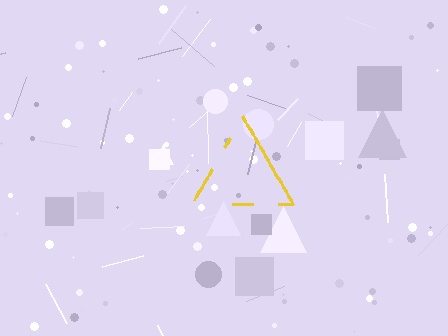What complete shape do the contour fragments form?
The contour fragments form a triangle.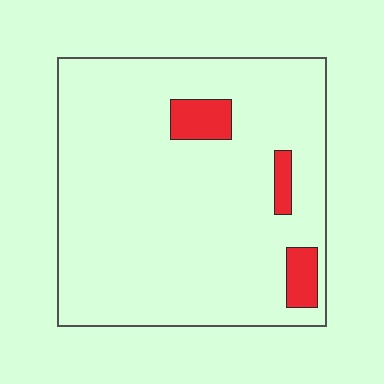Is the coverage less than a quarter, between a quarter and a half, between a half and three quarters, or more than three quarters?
Less than a quarter.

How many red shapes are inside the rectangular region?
3.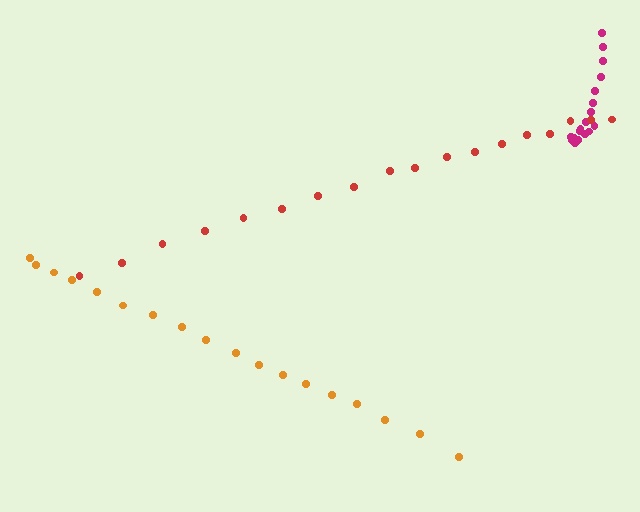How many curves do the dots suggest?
There are 3 distinct paths.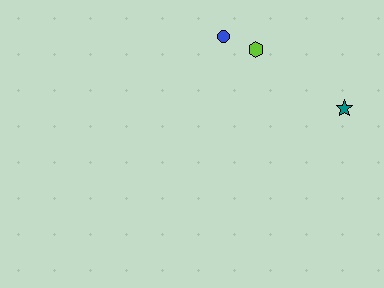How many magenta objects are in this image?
There are no magenta objects.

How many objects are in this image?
There are 3 objects.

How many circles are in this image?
There is 1 circle.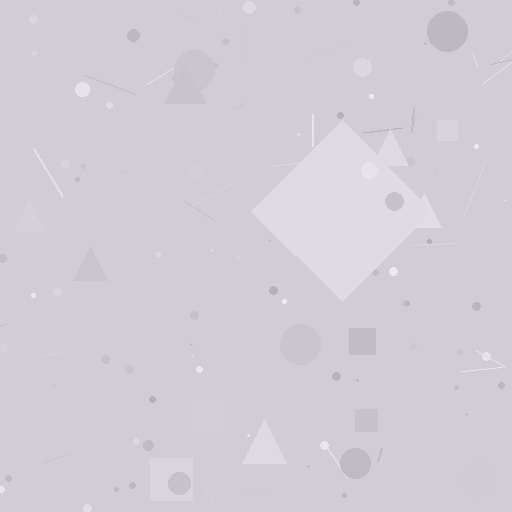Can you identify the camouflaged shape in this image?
The camouflaged shape is a diamond.